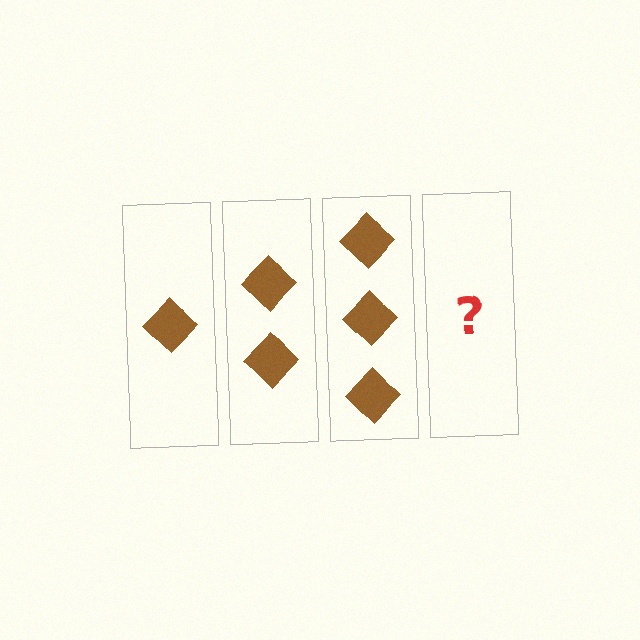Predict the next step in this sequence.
The next step is 4 diamonds.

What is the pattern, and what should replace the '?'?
The pattern is that each step adds one more diamond. The '?' should be 4 diamonds.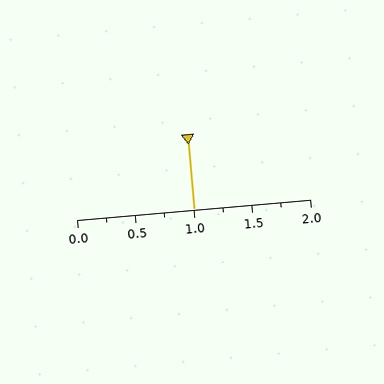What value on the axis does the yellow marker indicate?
The marker indicates approximately 1.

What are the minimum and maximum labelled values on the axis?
The axis runs from 0.0 to 2.0.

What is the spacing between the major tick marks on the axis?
The major ticks are spaced 0.5 apart.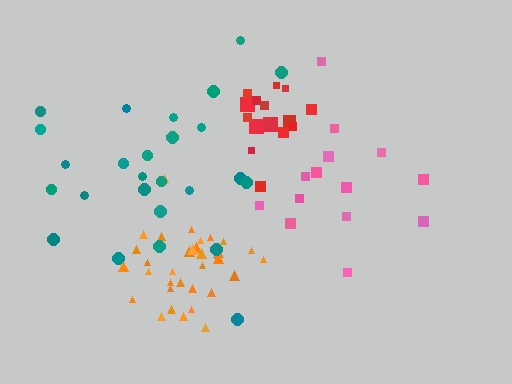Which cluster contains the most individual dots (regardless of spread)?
Orange (35).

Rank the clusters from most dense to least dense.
orange, red, teal, pink.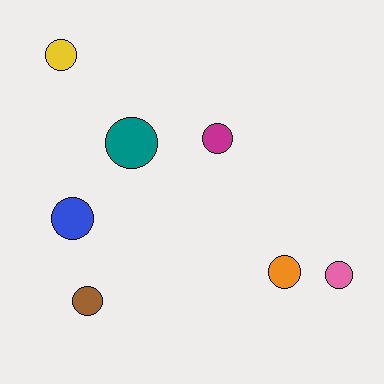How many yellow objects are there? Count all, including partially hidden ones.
There is 1 yellow object.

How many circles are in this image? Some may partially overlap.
There are 7 circles.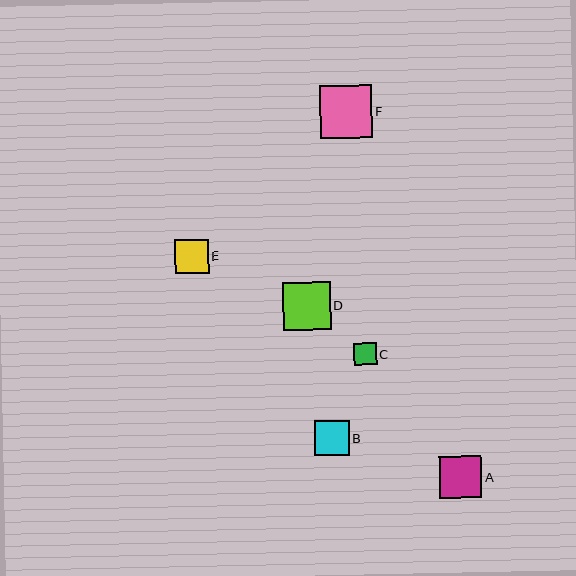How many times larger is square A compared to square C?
Square A is approximately 1.9 times the size of square C.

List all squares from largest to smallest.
From largest to smallest: F, D, A, B, E, C.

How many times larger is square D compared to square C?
Square D is approximately 2.2 times the size of square C.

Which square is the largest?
Square F is the largest with a size of approximately 52 pixels.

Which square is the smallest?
Square C is the smallest with a size of approximately 22 pixels.